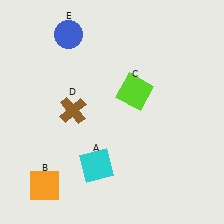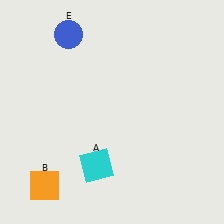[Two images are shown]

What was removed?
The lime square (C), the brown cross (D) were removed in Image 2.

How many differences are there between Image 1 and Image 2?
There are 2 differences between the two images.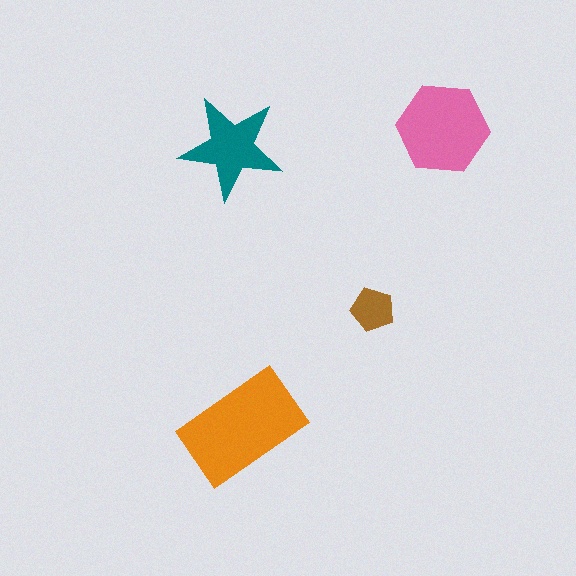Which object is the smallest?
The brown pentagon.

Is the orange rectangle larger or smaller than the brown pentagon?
Larger.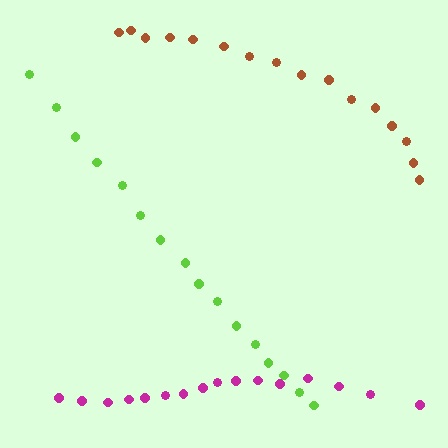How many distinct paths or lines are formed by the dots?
There are 3 distinct paths.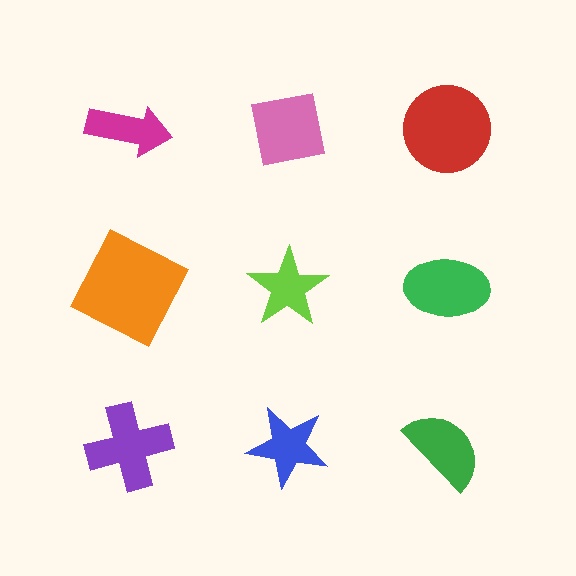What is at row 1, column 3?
A red circle.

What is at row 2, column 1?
An orange square.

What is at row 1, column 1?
A magenta arrow.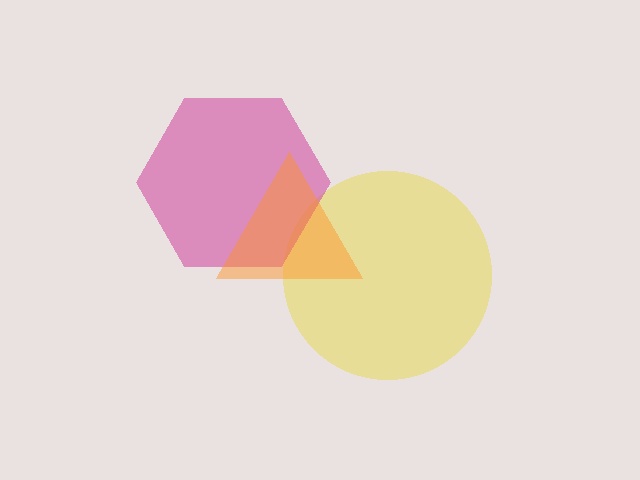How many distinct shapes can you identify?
There are 3 distinct shapes: a yellow circle, a magenta hexagon, an orange triangle.